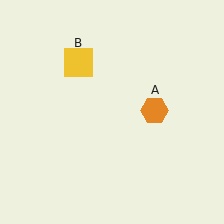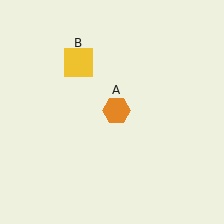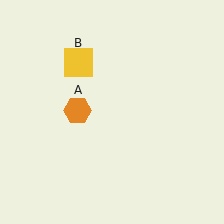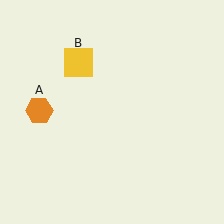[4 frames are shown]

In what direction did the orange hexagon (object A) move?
The orange hexagon (object A) moved left.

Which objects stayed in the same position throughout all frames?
Yellow square (object B) remained stationary.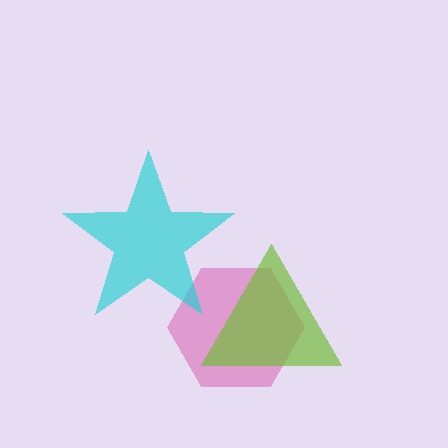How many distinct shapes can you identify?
There are 3 distinct shapes: a pink hexagon, a lime triangle, a cyan star.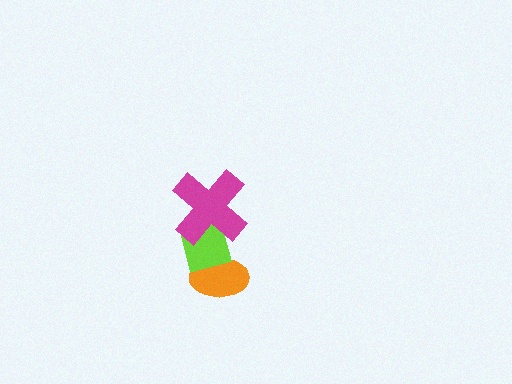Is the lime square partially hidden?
Yes, it is partially covered by another shape.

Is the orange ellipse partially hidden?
Yes, it is partially covered by another shape.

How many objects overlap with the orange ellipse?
1 object overlaps with the orange ellipse.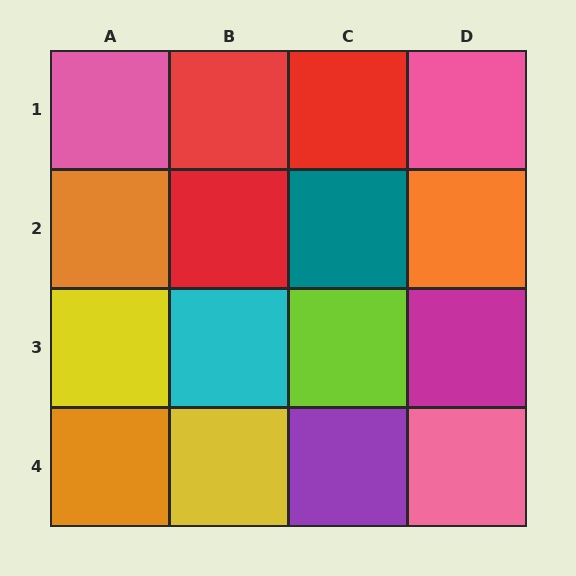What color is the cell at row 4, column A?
Orange.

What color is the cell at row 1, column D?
Pink.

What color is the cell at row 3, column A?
Yellow.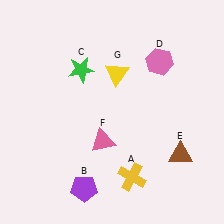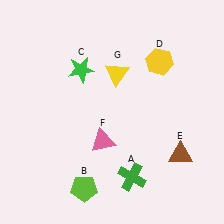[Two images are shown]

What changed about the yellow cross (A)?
In Image 1, A is yellow. In Image 2, it changed to green.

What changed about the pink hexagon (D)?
In Image 1, D is pink. In Image 2, it changed to yellow.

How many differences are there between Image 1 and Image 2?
There are 3 differences between the two images.